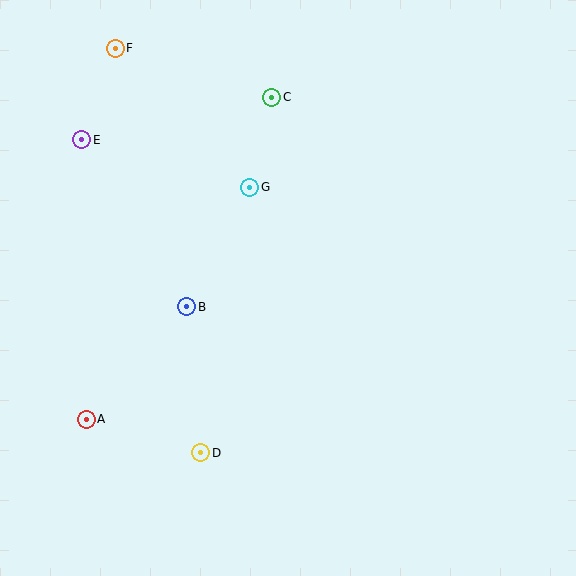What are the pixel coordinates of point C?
Point C is at (272, 97).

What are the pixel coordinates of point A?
Point A is at (86, 419).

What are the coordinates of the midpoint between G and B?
The midpoint between G and B is at (218, 247).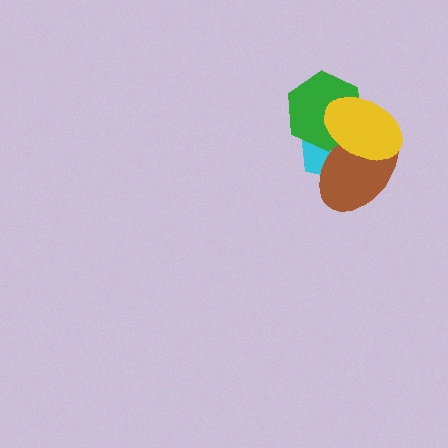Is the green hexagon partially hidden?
Yes, it is partially covered by another shape.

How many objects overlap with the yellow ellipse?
3 objects overlap with the yellow ellipse.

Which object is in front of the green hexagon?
The yellow ellipse is in front of the green hexagon.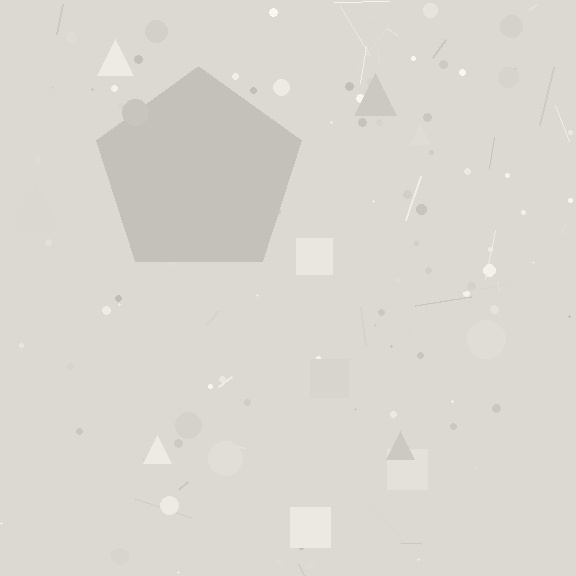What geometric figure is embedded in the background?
A pentagon is embedded in the background.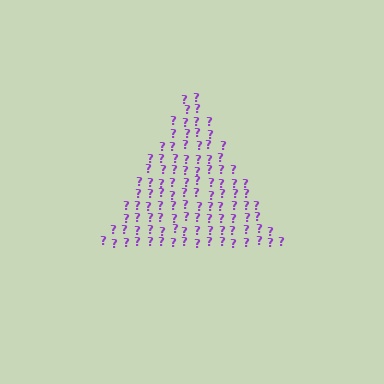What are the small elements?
The small elements are question marks.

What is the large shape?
The large shape is a triangle.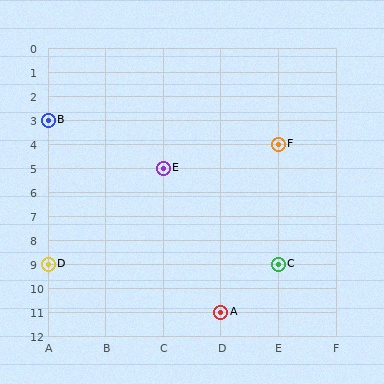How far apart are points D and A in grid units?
Points D and A are 3 columns and 2 rows apart (about 3.6 grid units diagonally).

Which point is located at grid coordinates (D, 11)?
Point A is at (D, 11).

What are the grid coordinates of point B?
Point B is at grid coordinates (A, 3).